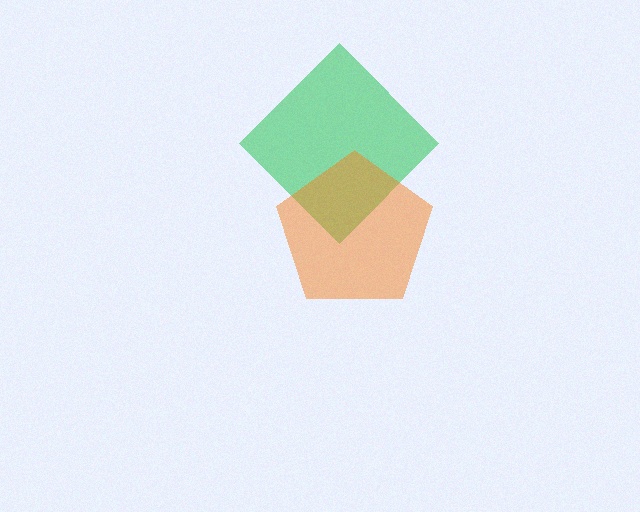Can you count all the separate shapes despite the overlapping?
Yes, there are 2 separate shapes.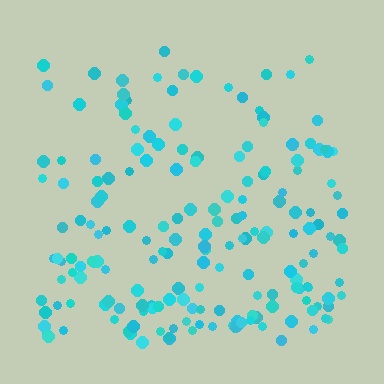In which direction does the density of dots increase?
From top to bottom, with the bottom side densest.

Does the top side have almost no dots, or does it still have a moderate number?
Still a moderate number, just noticeably fewer than the bottom.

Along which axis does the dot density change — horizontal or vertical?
Vertical.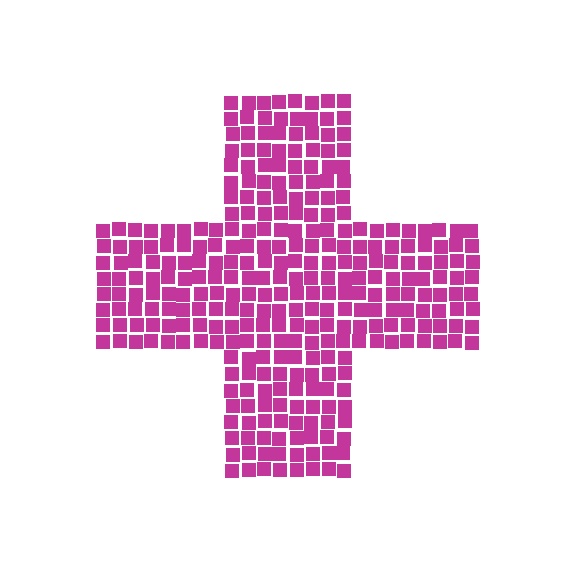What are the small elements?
The small elements are squares.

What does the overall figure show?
The overall figure shows a cross.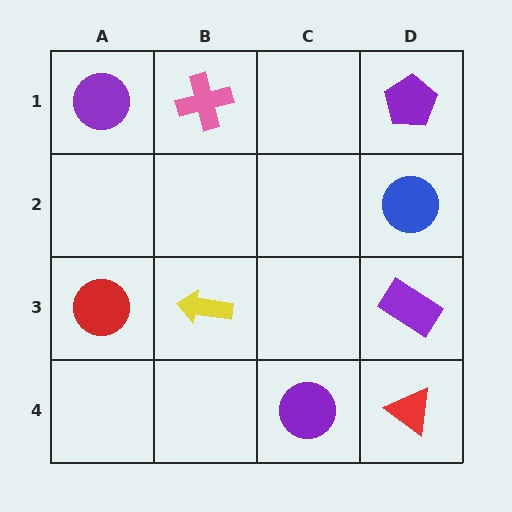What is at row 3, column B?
A yellow arrow.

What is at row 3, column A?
A red circle.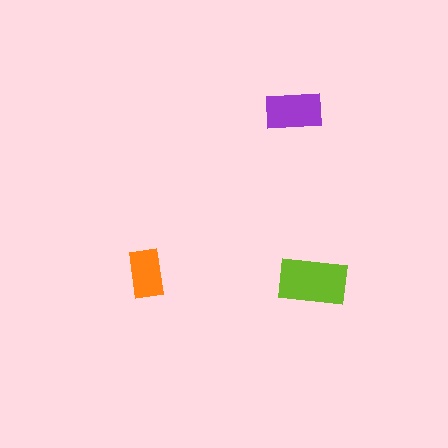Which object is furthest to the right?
The lime rectangle is rightmost.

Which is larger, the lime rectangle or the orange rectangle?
The lime one.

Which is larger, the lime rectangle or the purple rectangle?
The lime one.